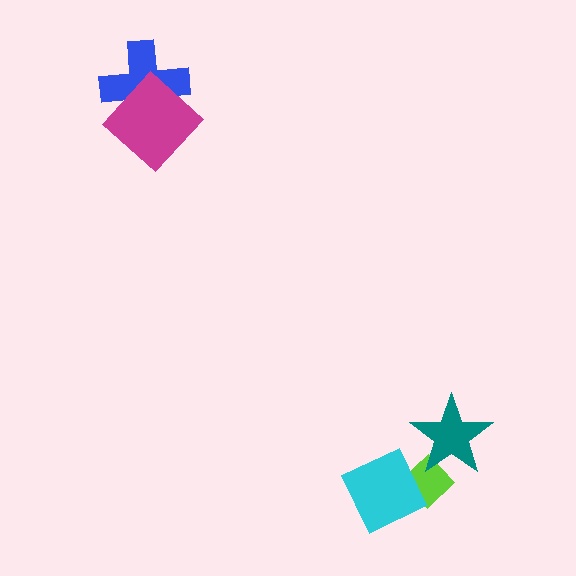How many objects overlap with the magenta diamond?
1 object overlaps with the magenta diamond.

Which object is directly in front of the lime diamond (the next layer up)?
The cyan diamond is directly in front of the lime diamond.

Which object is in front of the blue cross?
The magenta diamond is in front of the blue cross.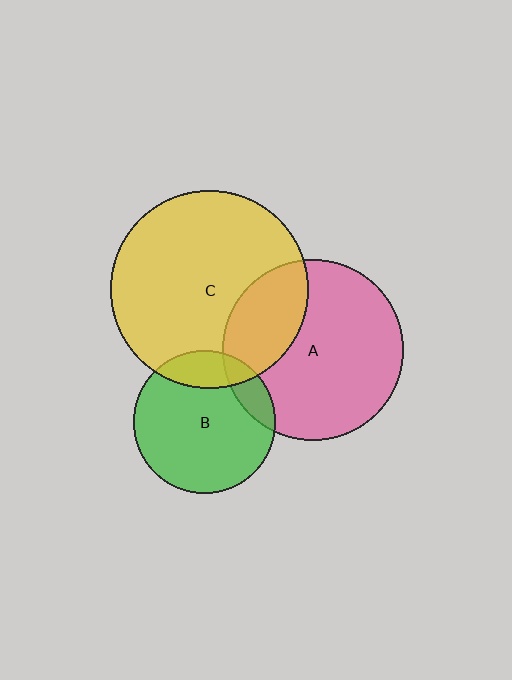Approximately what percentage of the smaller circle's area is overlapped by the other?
Approximately 15%.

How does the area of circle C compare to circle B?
Approximately 1.9 times.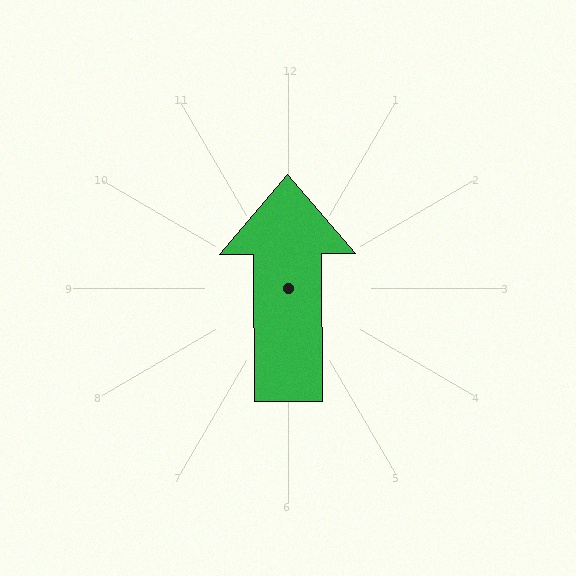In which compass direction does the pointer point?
North.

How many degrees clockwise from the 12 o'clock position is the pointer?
Approximately 360 degrees.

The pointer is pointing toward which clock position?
Roughly 12 o'clock.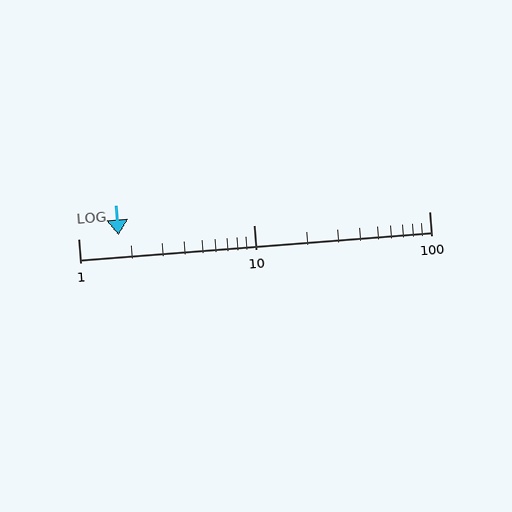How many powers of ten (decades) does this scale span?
The scale spans 2 decades, from 1 to 100.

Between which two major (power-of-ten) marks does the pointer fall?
The pointer is between 1 and 10.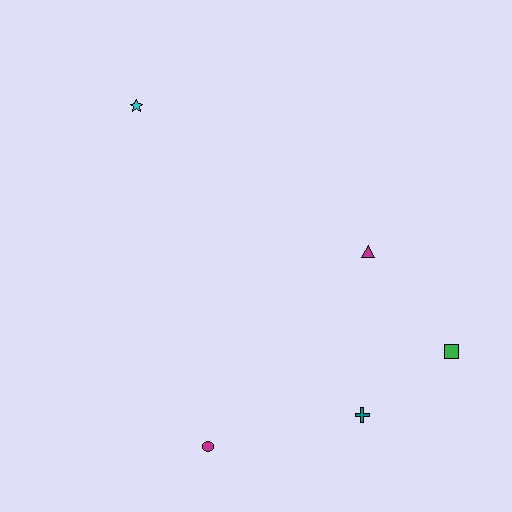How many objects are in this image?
There are 5 objects.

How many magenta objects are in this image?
There are 2 magenta objects.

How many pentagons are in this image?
There are no pentagons.